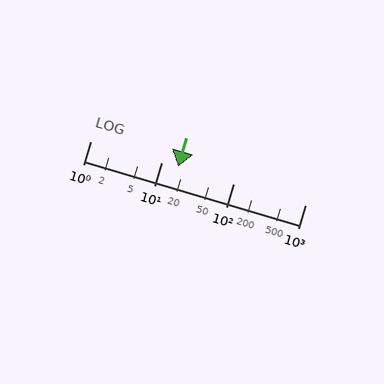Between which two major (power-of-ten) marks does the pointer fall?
The pointer is between 10 and 100.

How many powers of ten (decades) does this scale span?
The scale spans 3 decades, from 1 to 1000.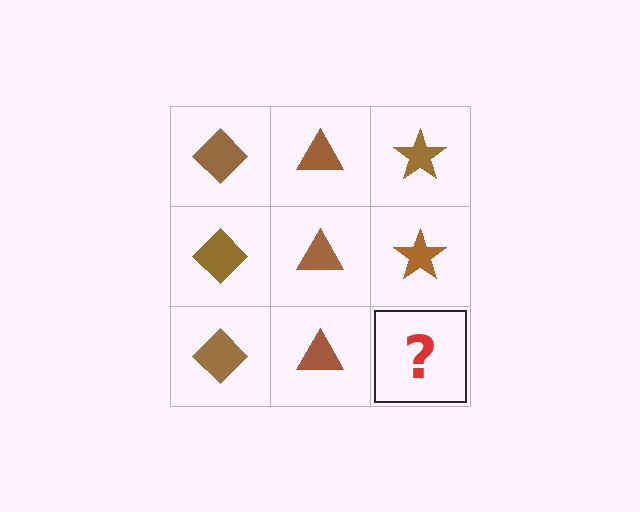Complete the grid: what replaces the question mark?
The question mark should be replaced with a brown star.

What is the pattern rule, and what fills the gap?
The rule is that each column has a consistent shape. The gap should be filled with a brown star.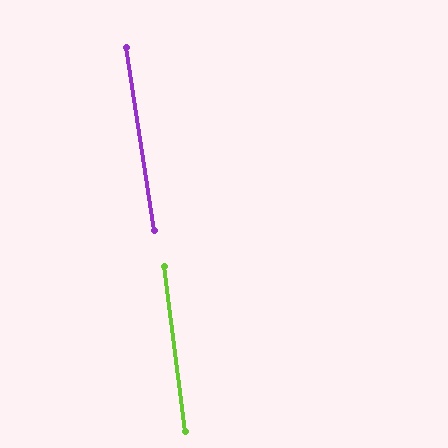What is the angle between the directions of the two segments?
Approximately 1 degree.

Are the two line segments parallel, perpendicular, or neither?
Parallel — their directions differ by only 1.4°.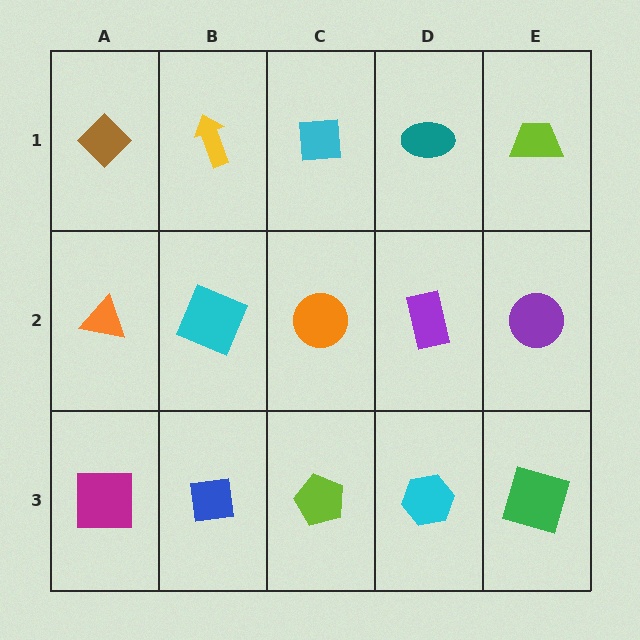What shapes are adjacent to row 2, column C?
A cyan square (row 1, column C), a lime pentagon (row 3, column C), a cyan square (row 2, column B), a purple rectangle (row 2, column D).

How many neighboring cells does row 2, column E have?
3.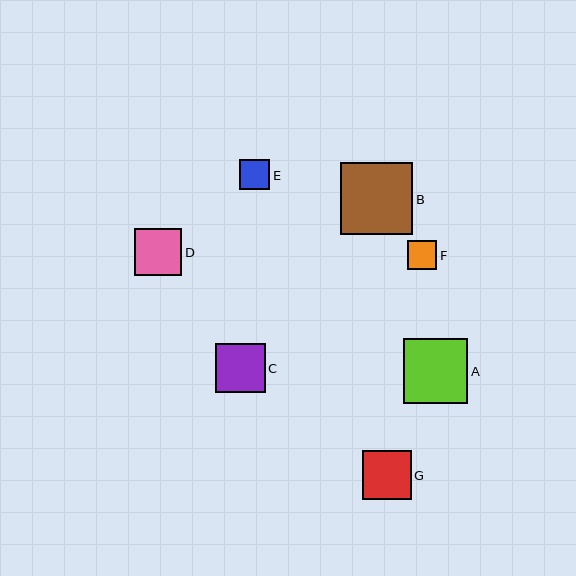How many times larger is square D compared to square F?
Square D is approximately 1.6 times the size of square F.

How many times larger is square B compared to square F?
Square B is approximately 2.4 times the size of square F.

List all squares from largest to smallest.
From largest to smallest: B, A, C, G, D, E, F.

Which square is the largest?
Square B is the largest with a size of approximately 72 pixels.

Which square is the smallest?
Square F is the smallest with a size of approximately 30 pixels.